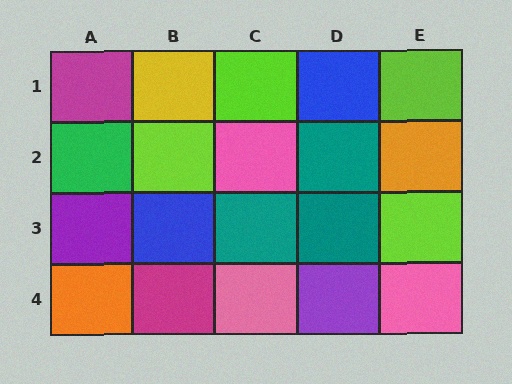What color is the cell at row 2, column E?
Orange.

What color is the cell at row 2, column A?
Green.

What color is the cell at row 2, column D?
Teal.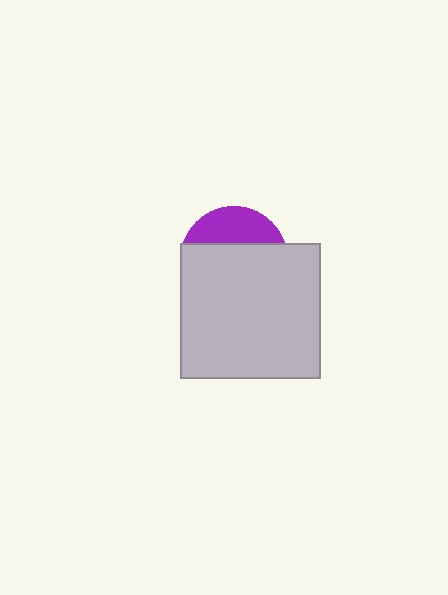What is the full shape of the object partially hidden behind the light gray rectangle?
The partially hidden object is a purple circle.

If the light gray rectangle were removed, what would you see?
You would see the complete purple circle.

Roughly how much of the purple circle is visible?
A small part of it is visible (roughly 30%).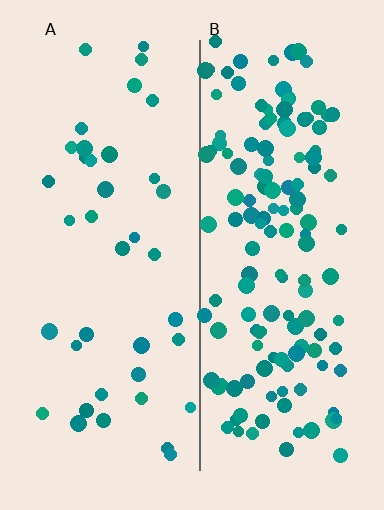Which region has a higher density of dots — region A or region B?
B (the right).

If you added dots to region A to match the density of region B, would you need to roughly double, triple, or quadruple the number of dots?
Approximately quadruple.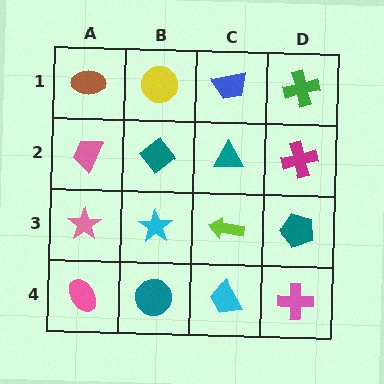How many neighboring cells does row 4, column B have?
3.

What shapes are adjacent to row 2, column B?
A yellow circle (row 1, column B), a cyan star (row 3, column B), a pink trapezoid (row 2, column A), a teal triangle (row 2, column C).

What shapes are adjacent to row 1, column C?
A teal triangle (row 2, column C), a yellow circle (row 1, column B), a green cross (row 1, column D).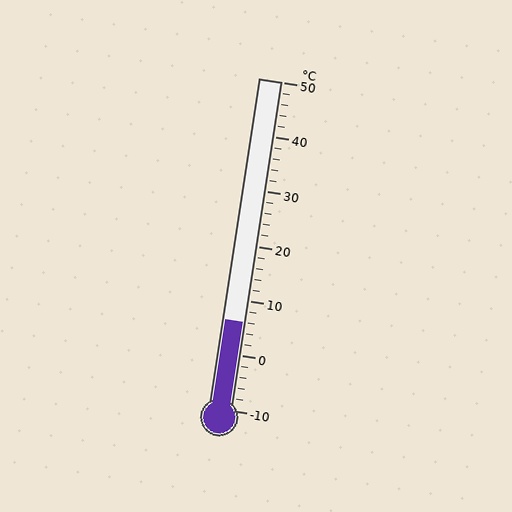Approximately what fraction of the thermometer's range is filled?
The thermometer is filled to approximately 25% of its range.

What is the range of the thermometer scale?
The thermometer scale ranges from -10°C to 50°C.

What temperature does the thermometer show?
The thermometer shows approximately 6°C.